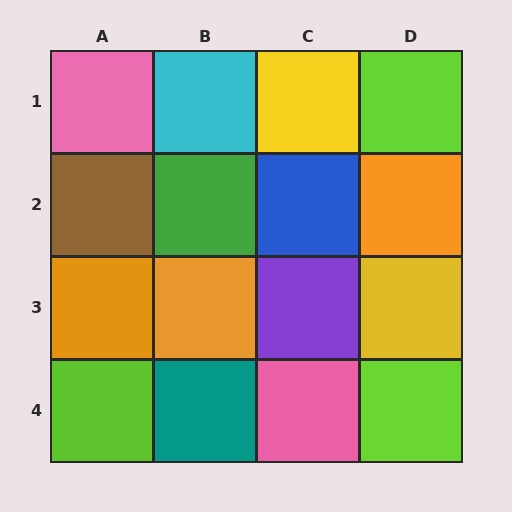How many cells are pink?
2 cells are pink.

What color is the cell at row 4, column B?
Teal.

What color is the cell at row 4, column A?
Lime.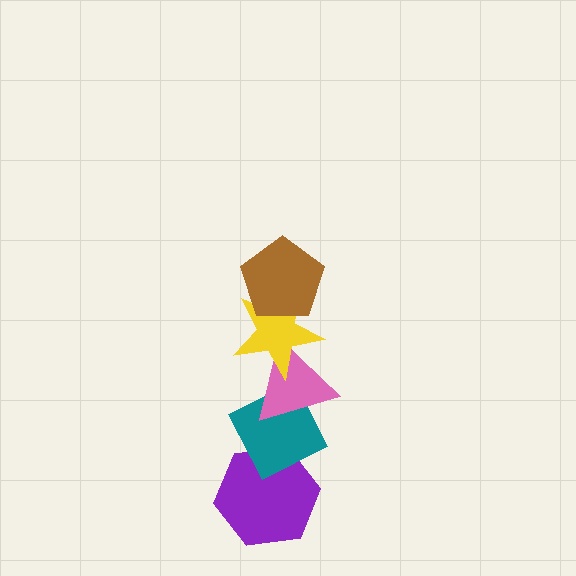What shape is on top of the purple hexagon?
The teal diamond is on top of the purple hexagon.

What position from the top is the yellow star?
The yellow star is 2nd from the top.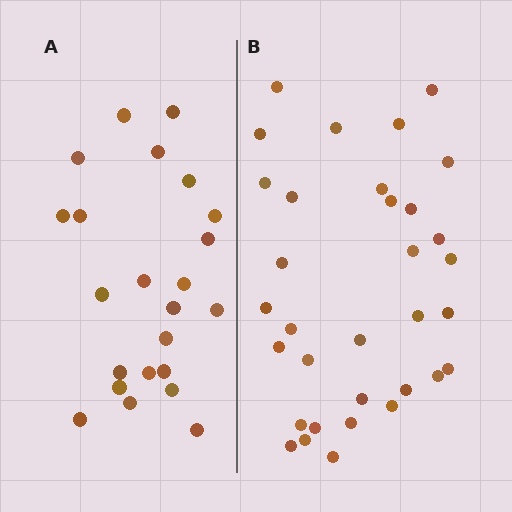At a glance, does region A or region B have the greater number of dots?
Region B (the right region) has more dots.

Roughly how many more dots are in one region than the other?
Region B has roughly 10 or so more dots than region A.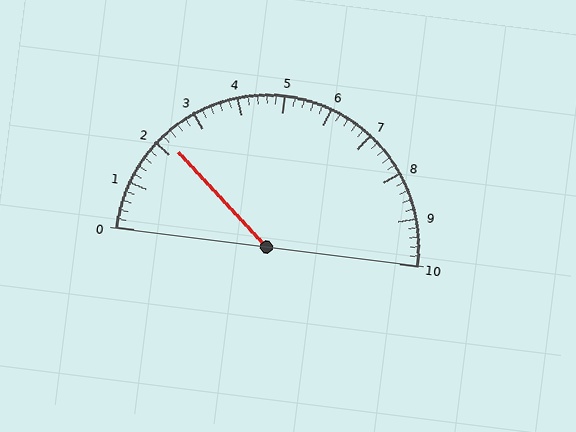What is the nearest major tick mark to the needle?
The nearest major tick mark is 2.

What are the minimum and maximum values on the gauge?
The gauge ranges from 0 to 10.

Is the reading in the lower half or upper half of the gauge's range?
The reading is in the lower half of the range (0 to 10).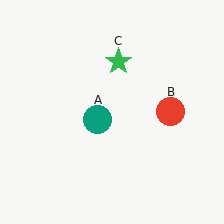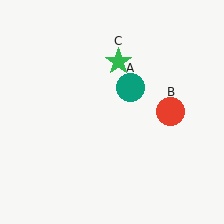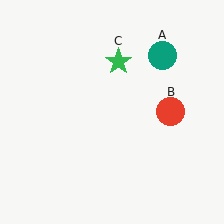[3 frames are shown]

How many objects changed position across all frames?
1 object changed position: teal circle (object A).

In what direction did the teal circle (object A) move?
The teal circle (object A) moved up and to the right.